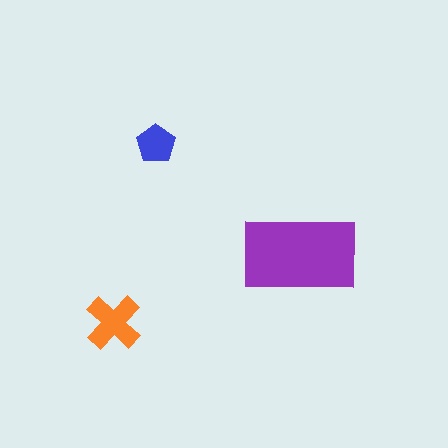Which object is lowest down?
The orange cross is bottommost.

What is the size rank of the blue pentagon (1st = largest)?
3rd.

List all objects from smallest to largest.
The blue pentagon, the orange cross, the purple rectangle.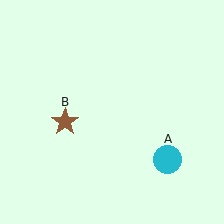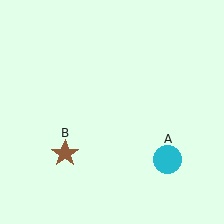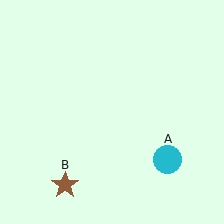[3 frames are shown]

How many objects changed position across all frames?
1 object changed position: brown star (object B).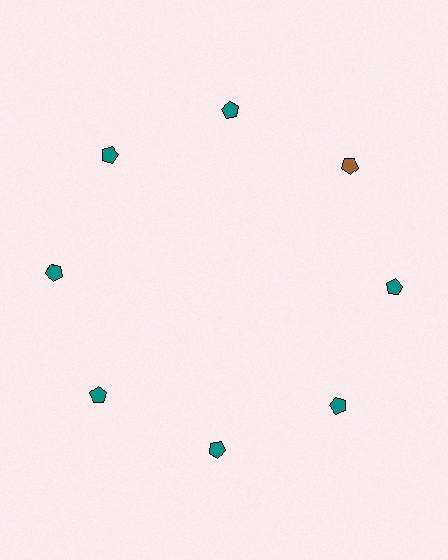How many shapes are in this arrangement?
There are 8 shapes arranged in a ring pattern.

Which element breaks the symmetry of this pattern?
The brown pentagon at roughly the 2 o'clock position breaks the symmetry. All other shapes are teal pentagons.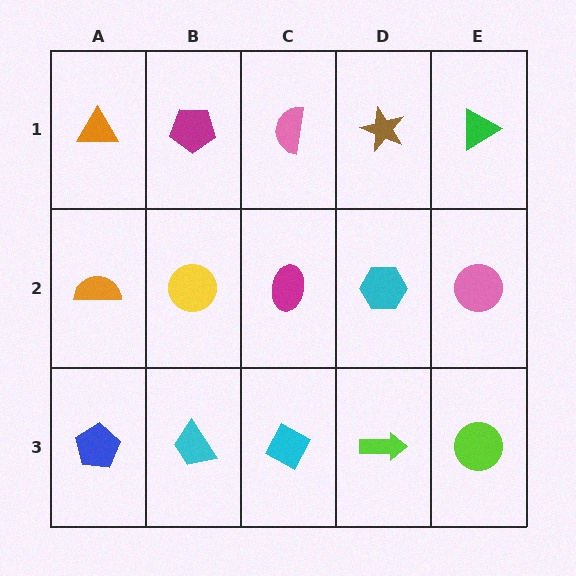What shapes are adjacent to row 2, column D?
A brown star (row 1, column D), a lime arrow (row 3, column D), a magenta ellipse (row 2, column C), a pink circle (row 2, column E).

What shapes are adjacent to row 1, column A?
An orange semicircle (row 2, column A), a magenta pentagon (row 1, column B).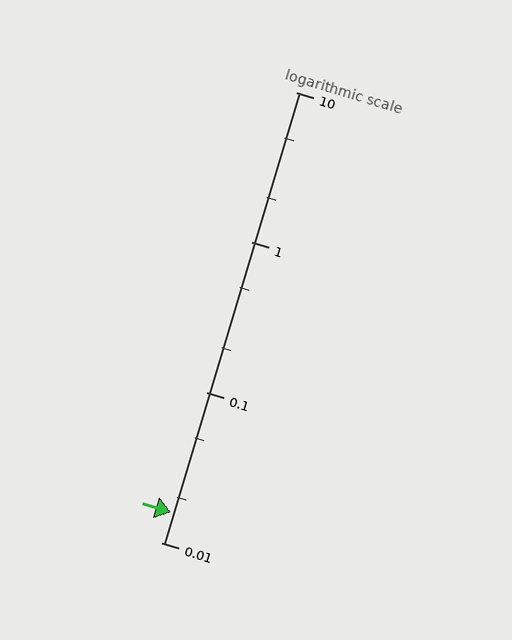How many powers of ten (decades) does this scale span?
The scale spans 3 decades, from 0.01 to 10.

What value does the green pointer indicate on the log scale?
The pointer indicates approximately 0.016.